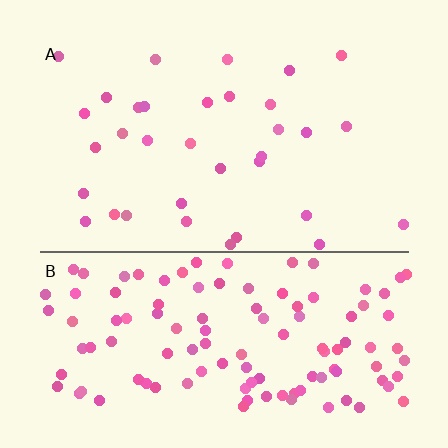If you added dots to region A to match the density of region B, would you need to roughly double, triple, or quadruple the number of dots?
Approximately quadruple.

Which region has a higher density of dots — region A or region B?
B (the bottom).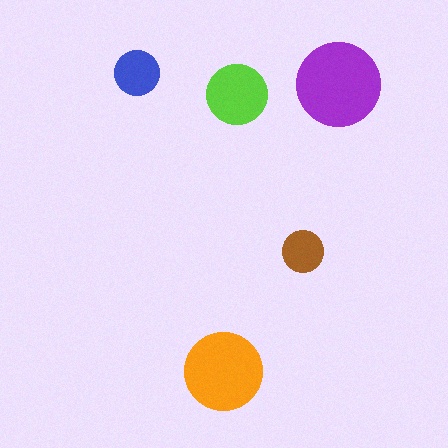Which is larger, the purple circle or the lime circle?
The purple one.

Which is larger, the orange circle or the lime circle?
The orange one.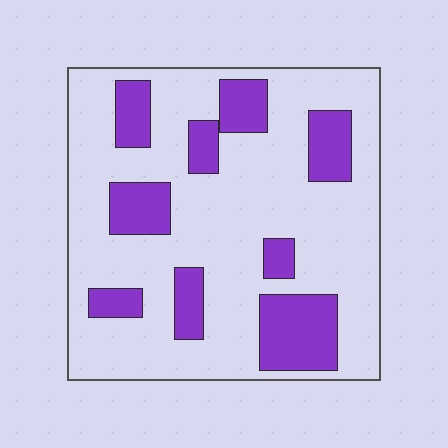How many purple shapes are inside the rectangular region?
9.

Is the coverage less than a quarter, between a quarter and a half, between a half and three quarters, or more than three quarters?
Less than a quarter.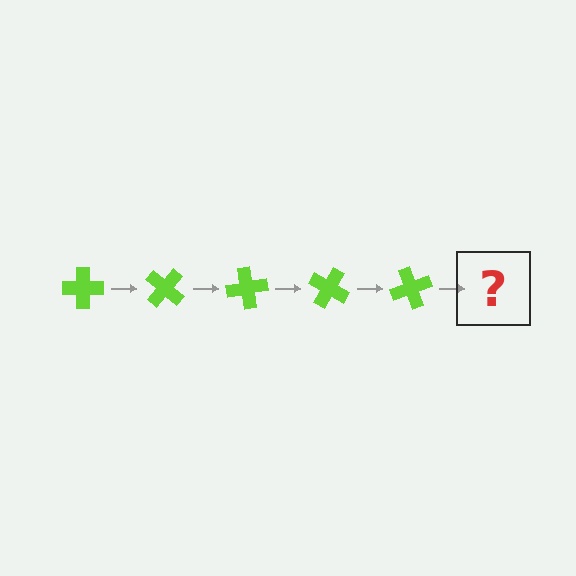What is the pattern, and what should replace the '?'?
The pattern is that the cross rotates 40 degrees each step. The '?' should be a lime cross rotated 200 degrees.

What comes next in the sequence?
The next element should be a lime cross rotated 200 degrees.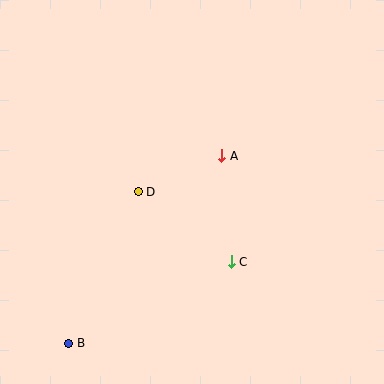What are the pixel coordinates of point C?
Point C is at (231, 262).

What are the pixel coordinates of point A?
Point A is at (222, 156).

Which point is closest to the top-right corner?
Point A is closest to the top-right corner.